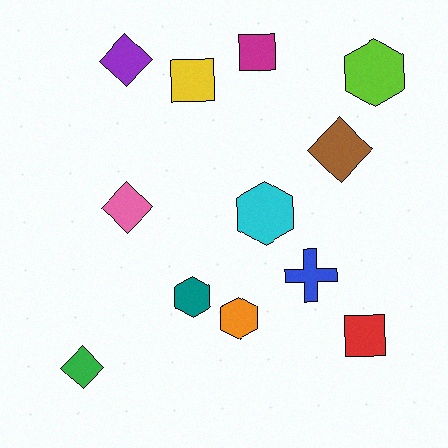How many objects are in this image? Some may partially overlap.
There are 12 objects.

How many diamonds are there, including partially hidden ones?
There are 4 diamonds.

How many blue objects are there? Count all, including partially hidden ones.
There is 1 blue object.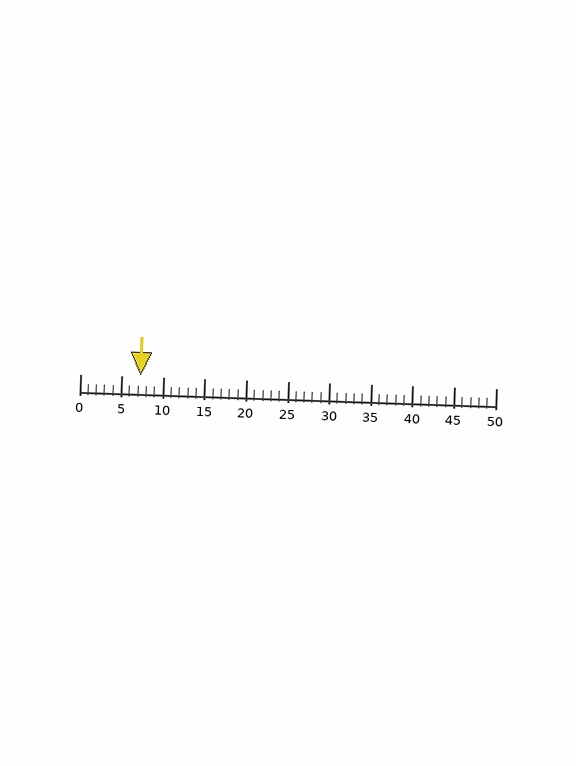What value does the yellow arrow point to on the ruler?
The yellow arrow points to approximately 7.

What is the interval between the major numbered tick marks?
The major tick marks are spaced 5 units apart.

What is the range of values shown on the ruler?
The ruler shows values from 0 to 50.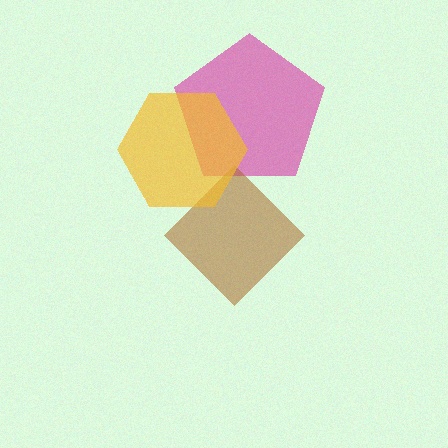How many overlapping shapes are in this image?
There are 3 overlapping shapes in the image.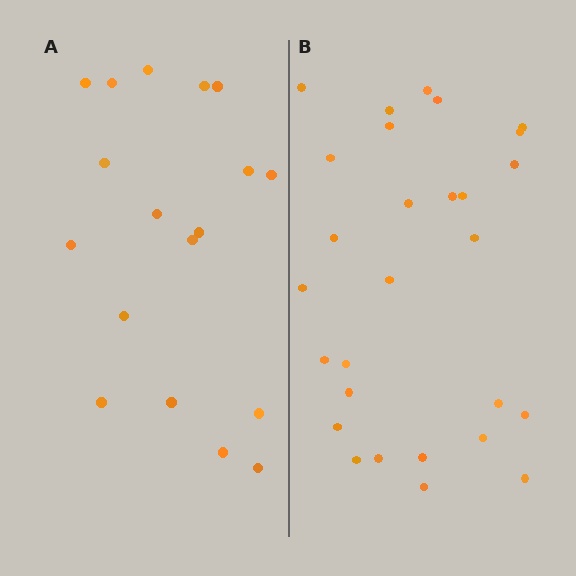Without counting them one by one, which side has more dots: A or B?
Region B (the right region) has more dots.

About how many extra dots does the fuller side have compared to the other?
Region B has roughly 10 or so more dots than region A.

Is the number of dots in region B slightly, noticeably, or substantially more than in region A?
Region B has substantially more. The ratio is roughly 1.6 to 1.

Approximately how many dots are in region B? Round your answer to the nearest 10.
About 30 dots. (The exact count is 28, which rounds to 30.)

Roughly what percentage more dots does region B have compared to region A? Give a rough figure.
About 55% more.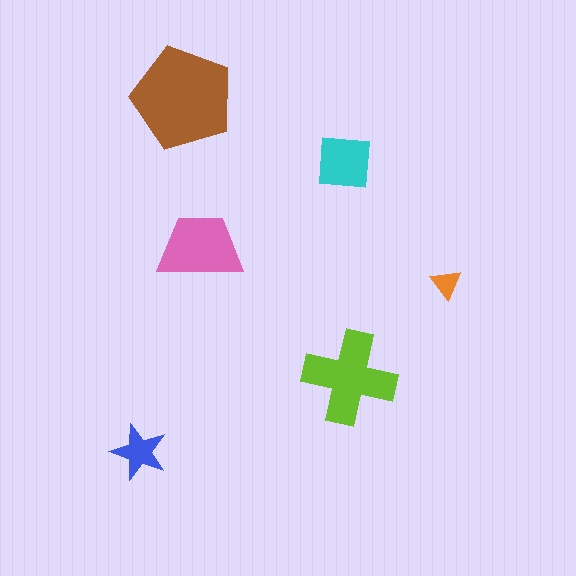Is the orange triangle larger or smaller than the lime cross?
Smaller.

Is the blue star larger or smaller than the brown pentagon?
Smaller.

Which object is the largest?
The brown pentagon.